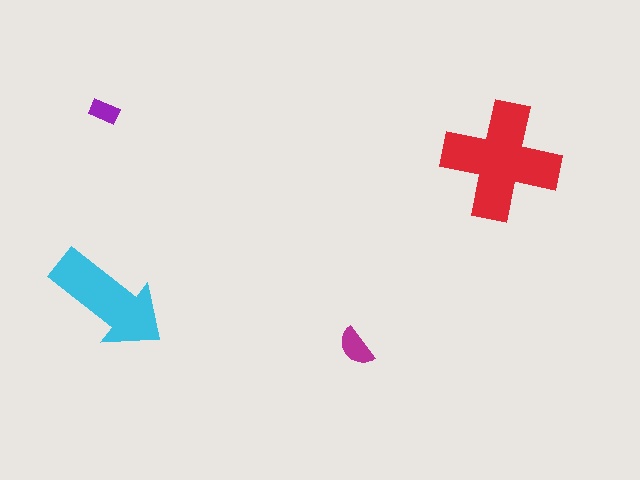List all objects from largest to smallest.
The red cross, the cyan arrow, the magenta semicircle, the purple rectangle.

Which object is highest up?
The purple rectangle is topmost.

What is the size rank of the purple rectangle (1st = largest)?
4th.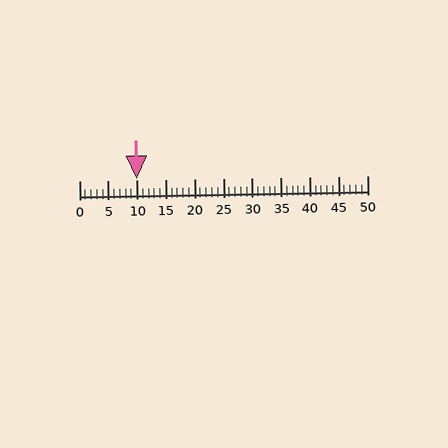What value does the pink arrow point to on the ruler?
The pink arrow points to approximately 10.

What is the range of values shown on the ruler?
The ruler shows values from 0 to 50.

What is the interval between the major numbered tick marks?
The major tick marks are spaced 5 units apart.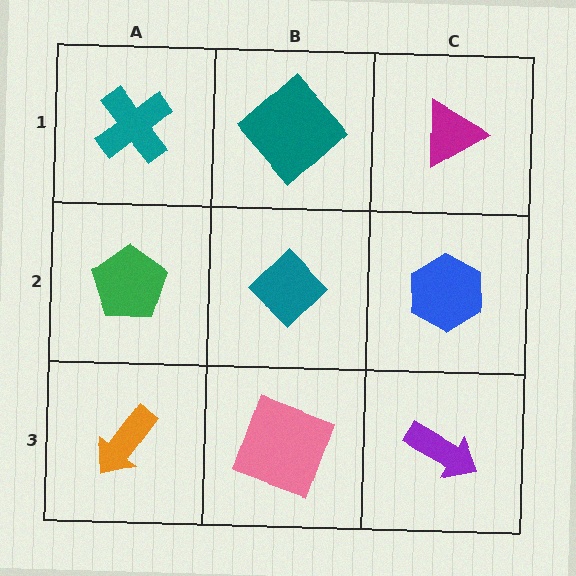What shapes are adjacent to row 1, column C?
A blue hexagon (row 2, column C), a teal diamond (row 1, column B).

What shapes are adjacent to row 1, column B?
A teal diamond (row 2, column B), a teal cross (row 1, column A), a magenta triangle (row 1, column C).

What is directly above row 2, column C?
A magenta triangle.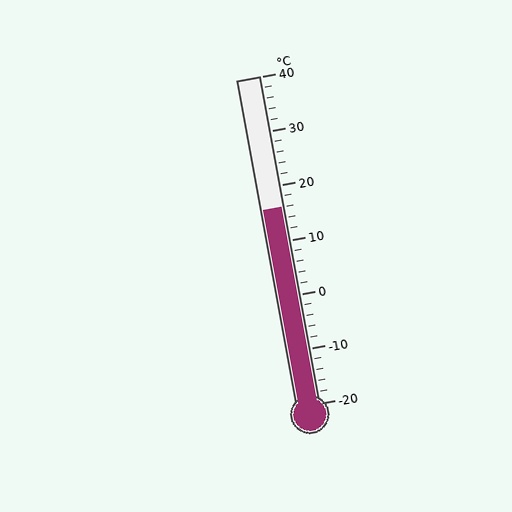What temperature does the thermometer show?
The thermometer shows approximately 16°C.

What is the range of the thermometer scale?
The thermometer scale ranges from -20°C to 40°C.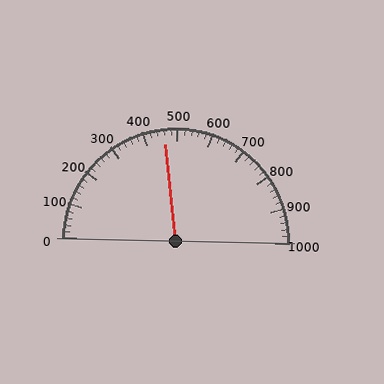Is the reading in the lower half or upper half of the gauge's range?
The reading is in the lower half of the range (0 to 1000).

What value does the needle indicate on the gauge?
The needle indicates approximately 460.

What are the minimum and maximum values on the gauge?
The gauge ranges from 0 to 1000.